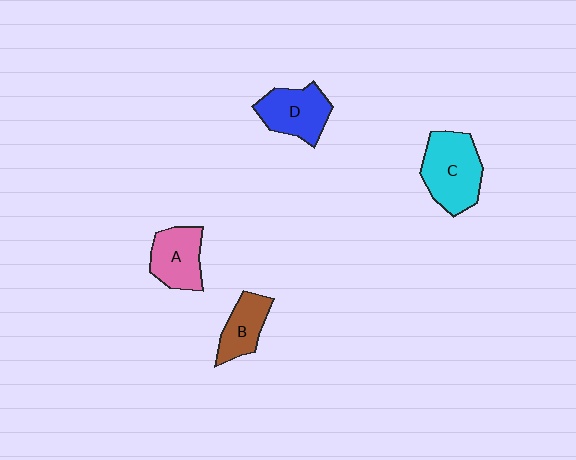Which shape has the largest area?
Shape C (cyan).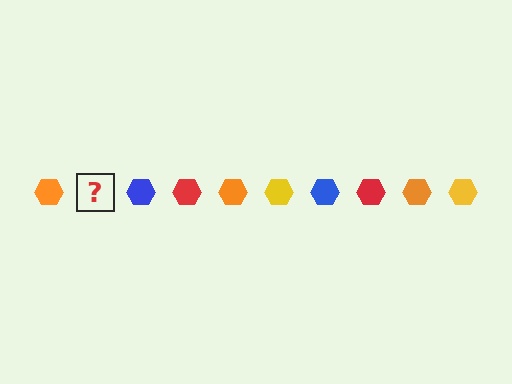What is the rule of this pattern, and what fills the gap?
The rule is that the pattern cycles through orange, yellow, blue, red hexagons. The gap should be filled with a yellow hexagon.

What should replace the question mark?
The question mark should be replaced with a yellow hexagon.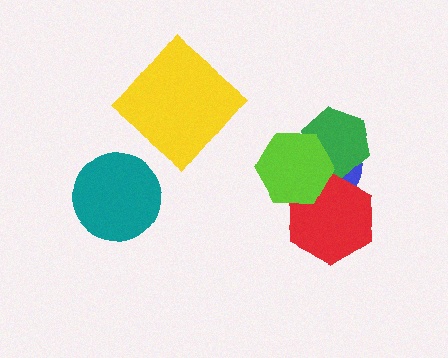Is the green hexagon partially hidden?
Yes, it is partially covered by another shape.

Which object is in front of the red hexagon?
The lime hexagon is in front of the red hexagon.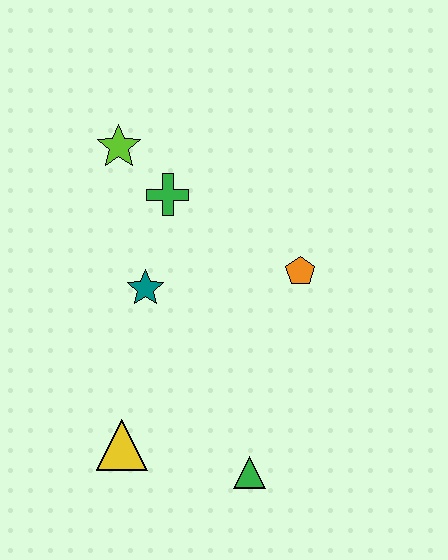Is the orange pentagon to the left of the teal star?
No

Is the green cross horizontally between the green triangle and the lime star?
Yes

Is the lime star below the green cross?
No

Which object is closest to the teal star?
The green cross is closest to the teal star.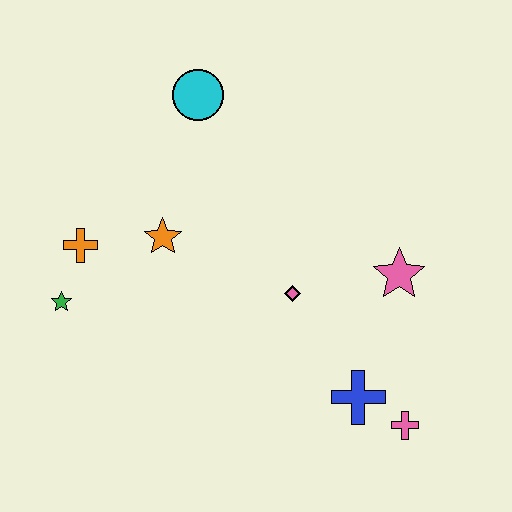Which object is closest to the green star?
The orange cross is closest to the green star.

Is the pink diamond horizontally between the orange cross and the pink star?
Yes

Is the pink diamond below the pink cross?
No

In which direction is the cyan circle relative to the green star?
The cyan circle is above the green star.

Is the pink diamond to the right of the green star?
Yes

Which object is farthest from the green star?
The pink cross is farthest from the green star.